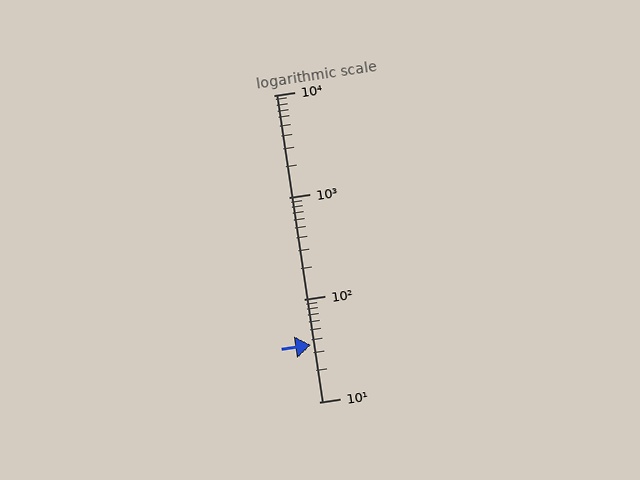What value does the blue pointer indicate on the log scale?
The pointer indicates approximately 36.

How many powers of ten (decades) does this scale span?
The scale spans 3 decades, from 10 to 10000.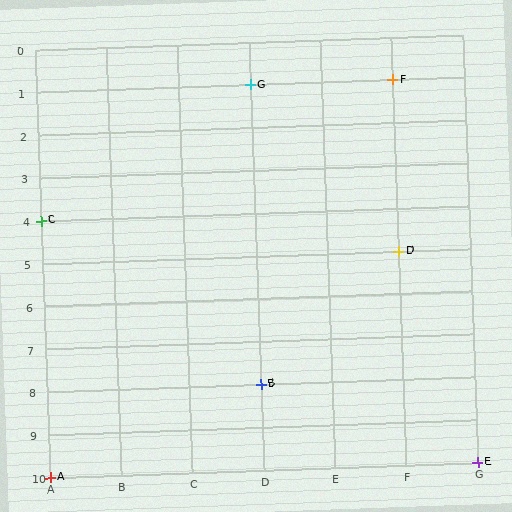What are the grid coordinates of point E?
Point E is at grid coordinates (G, 10).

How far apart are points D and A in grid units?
Points D and A are 5 columns and 5 rows apart (about 7.1 grid units diagonally).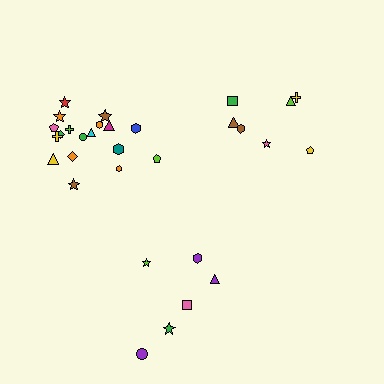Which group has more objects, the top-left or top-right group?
The top-left group.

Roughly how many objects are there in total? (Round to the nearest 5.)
Roughly 30 objects in total.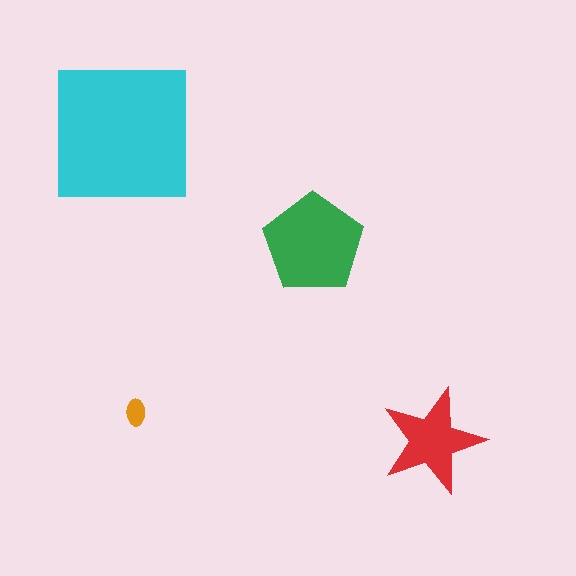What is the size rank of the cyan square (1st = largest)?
1st.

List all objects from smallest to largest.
The orange ellipse, the red star, the green pentagon, the cyan square.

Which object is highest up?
The cyan square is topmost.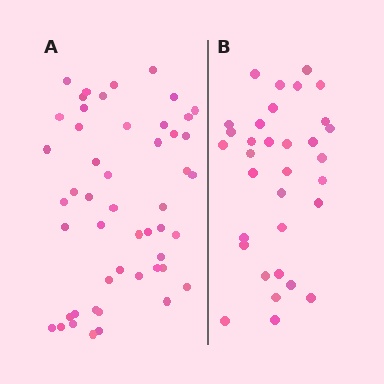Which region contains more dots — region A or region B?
Region A (the left region) has more dots.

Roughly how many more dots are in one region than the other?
Region A has approximately 15 more dots than region B.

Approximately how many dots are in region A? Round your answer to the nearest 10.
About 50 dots.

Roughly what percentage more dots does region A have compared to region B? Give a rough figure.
About 50% more.